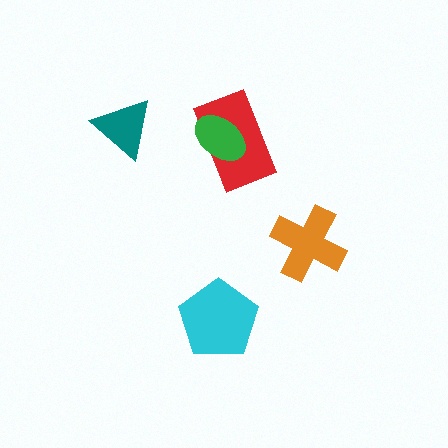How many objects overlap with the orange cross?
0 objects overlap with the orange cross.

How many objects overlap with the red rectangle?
1 object overlaps with the red rectangle.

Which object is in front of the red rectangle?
The green ellipse is in front of the red rectangle.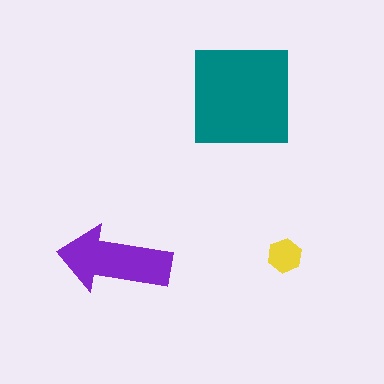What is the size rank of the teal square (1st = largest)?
1st.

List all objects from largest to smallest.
The teal square, the purple arrow, the yellow hexagon.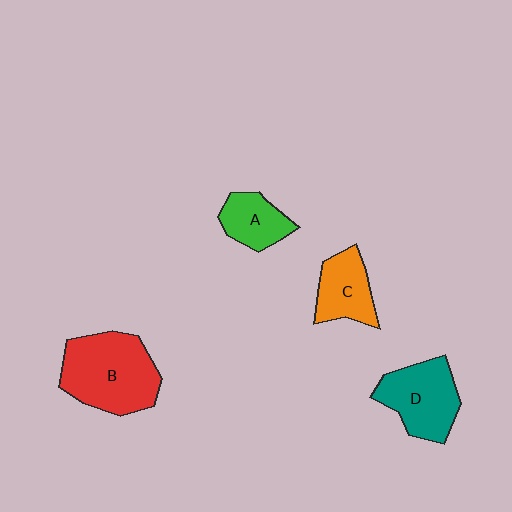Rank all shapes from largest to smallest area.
From largest to smallest: B (red), D (teal), C (orange), A (green).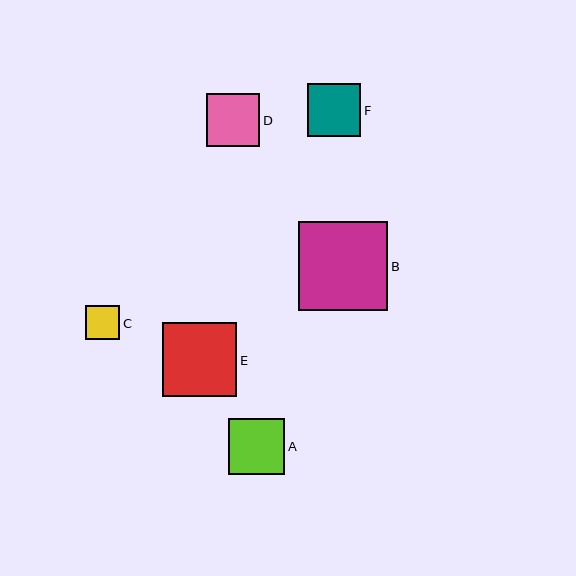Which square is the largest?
Square B is the largest with a size of approximately 89 pixels.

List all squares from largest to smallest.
From largest to smallest: B, E, A, D, F, C.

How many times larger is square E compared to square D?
Square E is approximately 1.4 times the size of square D.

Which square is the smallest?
Square C is the smallest with a size of approximately 34 pixels.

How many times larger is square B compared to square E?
Square B is approximately 1.2 times the size of square E.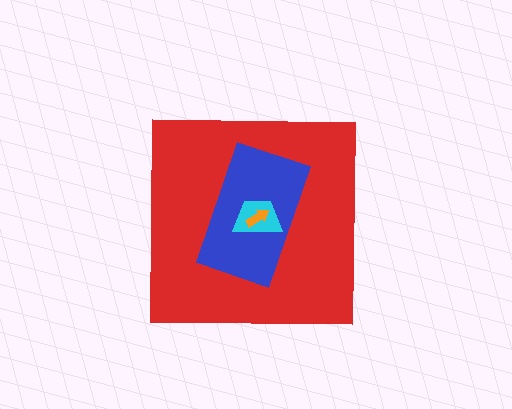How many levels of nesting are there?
4.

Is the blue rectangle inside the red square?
Yes.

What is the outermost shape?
The red square.